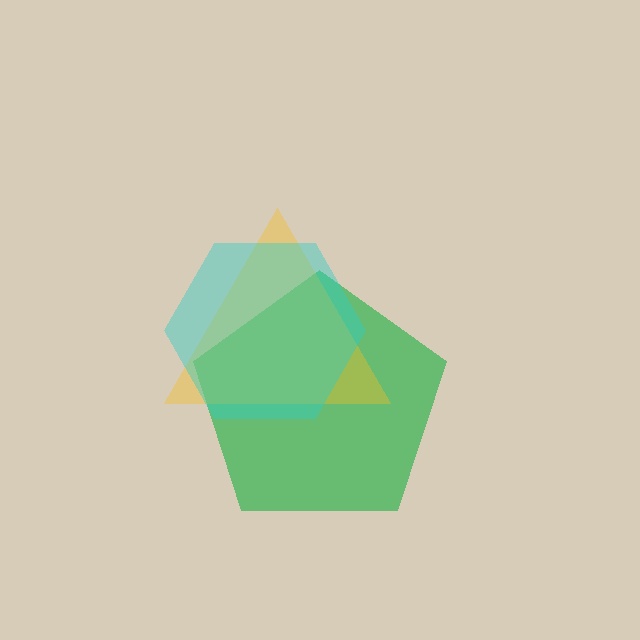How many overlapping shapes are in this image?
There are 3 overlapping shapes in the image.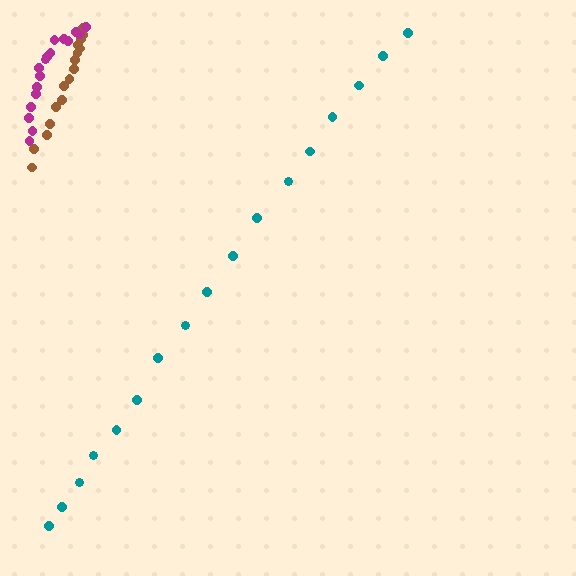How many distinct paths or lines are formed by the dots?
There are 3 distinct paths.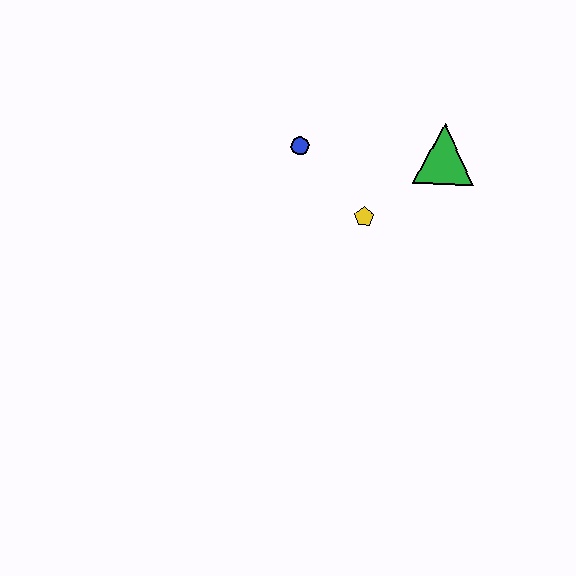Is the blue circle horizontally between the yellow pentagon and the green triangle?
No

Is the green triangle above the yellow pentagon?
Yes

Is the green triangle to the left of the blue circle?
No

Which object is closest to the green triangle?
The yellow pentagon is closest to the green triangle.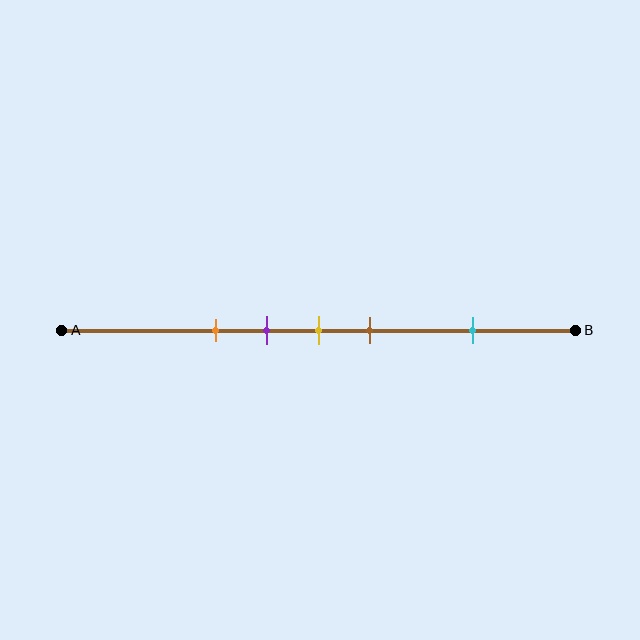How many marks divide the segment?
There are 5 marks dividing the segment.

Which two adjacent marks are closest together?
The purple and yellow marks are the closest adjacent pair.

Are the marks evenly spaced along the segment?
No, the marks are not evenly spaced.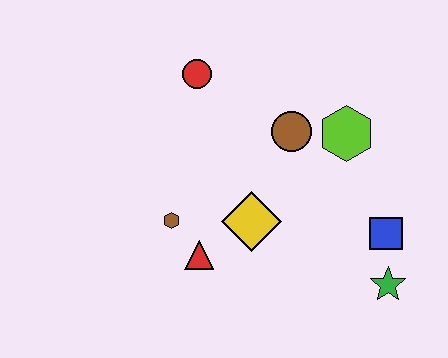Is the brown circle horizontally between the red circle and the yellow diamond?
No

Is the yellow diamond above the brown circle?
No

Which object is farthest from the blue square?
The red circle is farthest from the blue square.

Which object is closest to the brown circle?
The lime hexagon is closest to the brown circle.